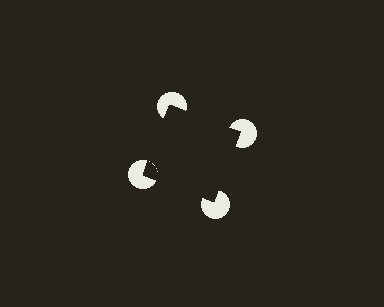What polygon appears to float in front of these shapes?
An illusory square — its edges are inferred from the aligned wedge cuts in the pac-man discs, not physically drawn.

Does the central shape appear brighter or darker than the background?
It typically appears slightly darker than the background, even though no actual brightness change is drawn.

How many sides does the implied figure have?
4 sides.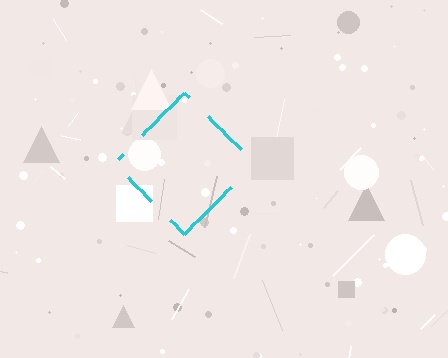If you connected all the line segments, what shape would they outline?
They would outline a diamond.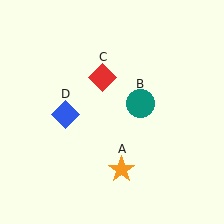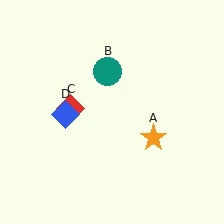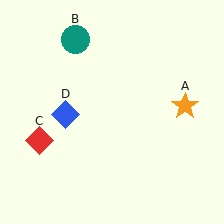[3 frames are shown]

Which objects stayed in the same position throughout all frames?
Blue diamond (object D) remained stationary.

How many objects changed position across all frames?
3 objects changed position: orange star (object A), teal circle (object B), red diamond (object C).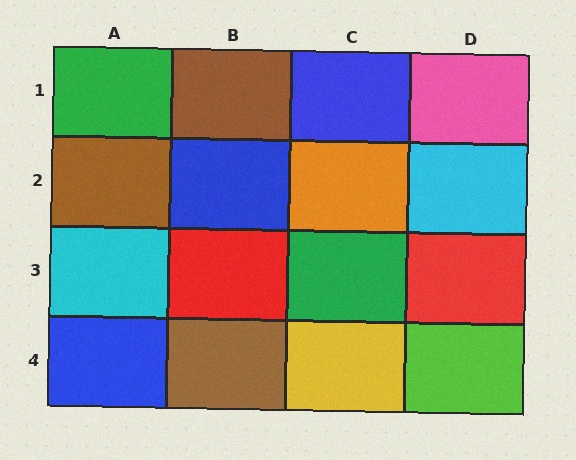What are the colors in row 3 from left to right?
Cyan, red, green, red.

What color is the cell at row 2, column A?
Brown.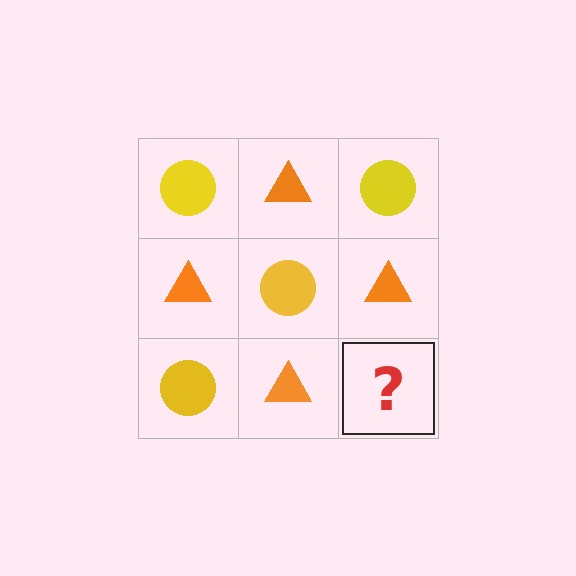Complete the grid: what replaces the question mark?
The question mark should be replaced with a yellow circle.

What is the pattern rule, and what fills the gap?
The rule is that it alternates yellow circle and orange triangle in a checkerboard pattern. The gap should be filled with a yellow circle.